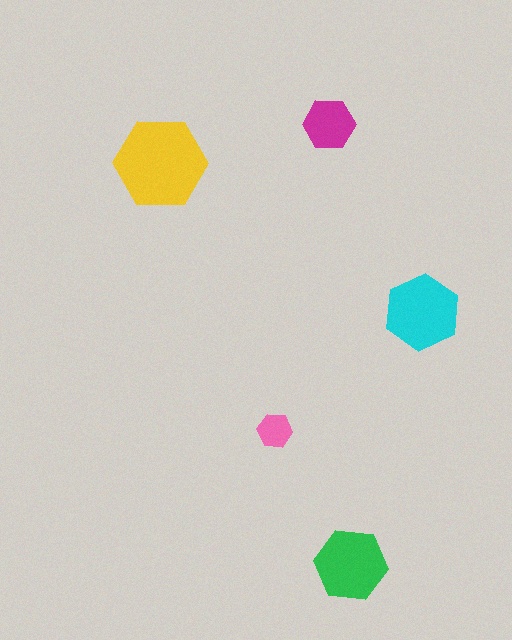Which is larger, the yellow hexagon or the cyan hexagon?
The yellow one.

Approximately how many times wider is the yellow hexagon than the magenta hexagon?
About 2 times wider.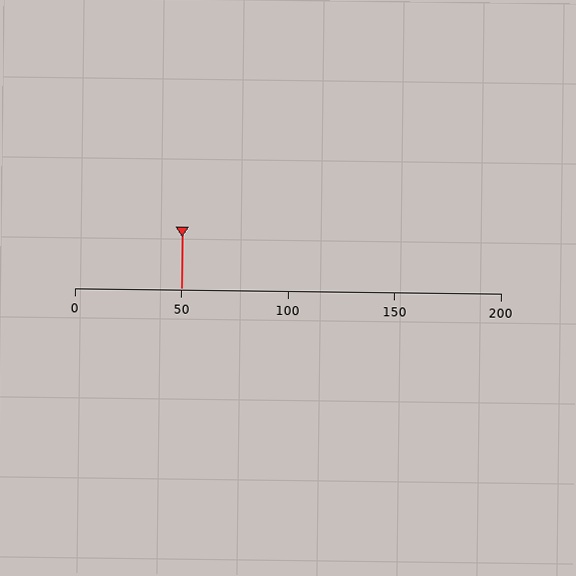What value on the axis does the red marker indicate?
The marker indicates approximately 50.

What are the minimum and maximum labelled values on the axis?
The axis runs from 0 to 200.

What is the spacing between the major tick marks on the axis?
The major ticks are spaced 50 apart.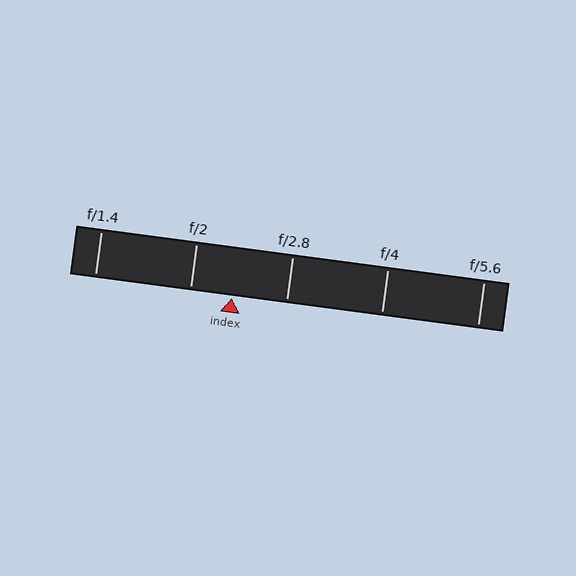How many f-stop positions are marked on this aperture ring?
There are 5 f-stop positions marked.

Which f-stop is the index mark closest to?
The index mark is closest to f/2.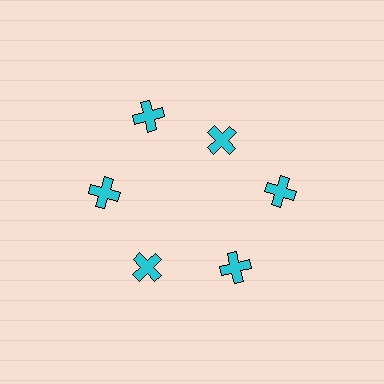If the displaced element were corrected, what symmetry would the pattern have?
It would have 6-fold rotational symmetry — the pattern would map onto itself every 60 degrees.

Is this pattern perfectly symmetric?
No. The 6 cyan crosses are arranged in a ring, but one element near the 1 o'clock position is pulled inward toward the center, breaking the 6-fold rotational symmetry.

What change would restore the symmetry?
The symmetry would be restored by moving it outward, back onto the ring so that all 6 crosses sit at equal angles and equal distance from the center.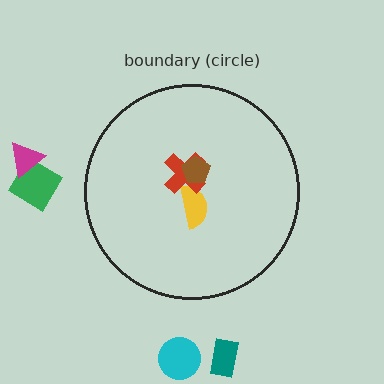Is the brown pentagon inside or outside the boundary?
Inside.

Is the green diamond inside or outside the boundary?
Outside.